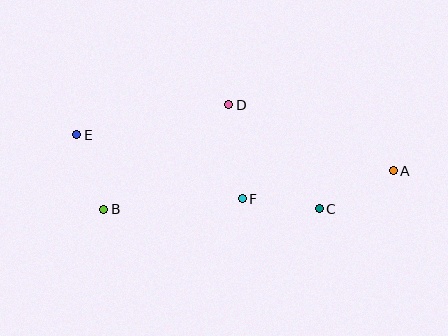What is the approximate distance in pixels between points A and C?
The distance between A and C is approximately 83 pixels.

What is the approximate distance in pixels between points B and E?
The distance between B and E is approximately 79 pixels.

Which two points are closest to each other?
Points C and F are closest to each other.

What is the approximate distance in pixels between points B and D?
The distance between B and D is approximately 163 pixels.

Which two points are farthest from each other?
Points A and E are farthest from each other.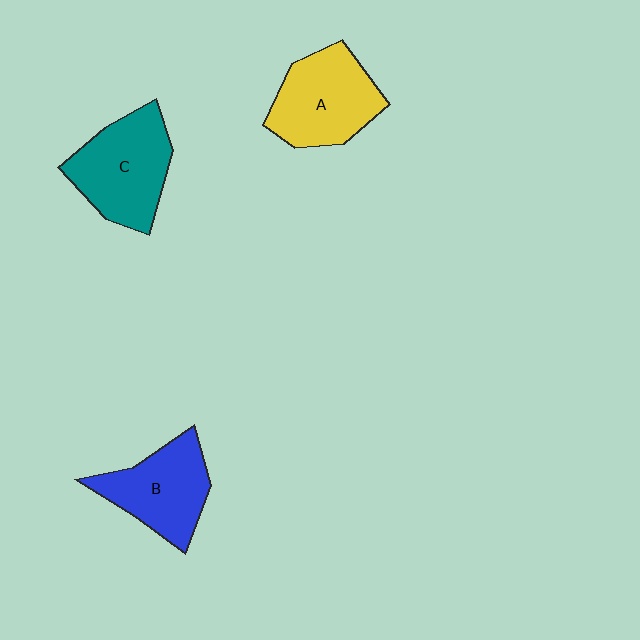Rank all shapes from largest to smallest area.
From largest to smallest: C (teal), A (yellow), B (blue).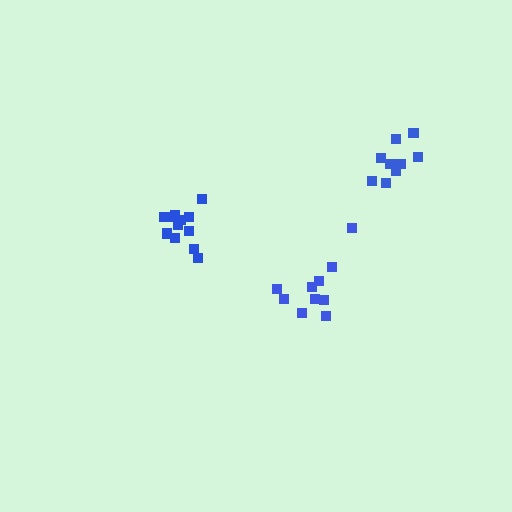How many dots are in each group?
Group 1: 12 dots, Group 2: 10 dots, Group 3: 10 dots (32 total).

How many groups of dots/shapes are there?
There are 3 groups.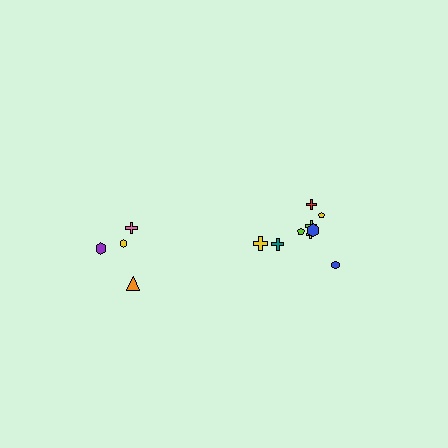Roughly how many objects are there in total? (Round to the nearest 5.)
Roughly 15 objects in total.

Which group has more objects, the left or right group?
The right group.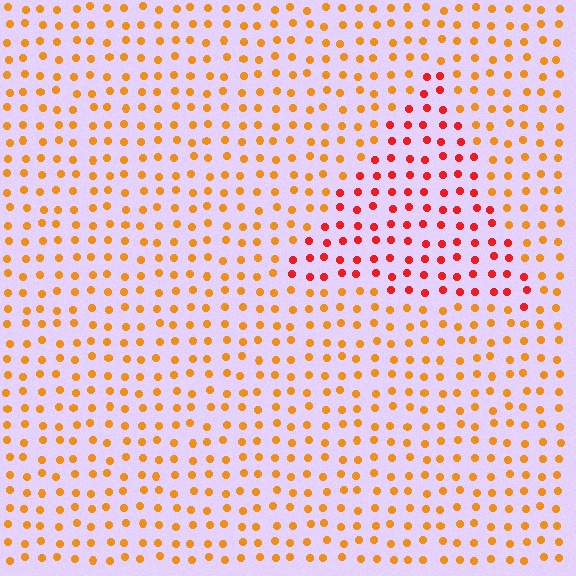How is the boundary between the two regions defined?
The boundary is defined purely by a slight shift in hue (about 35 degrees). Spacing, size, and orientation are identical on both sides.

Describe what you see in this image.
The image is filled with small orange elements in a uniform arrangement. A triangle-shaped region is visible where the elements are tinted to a slightly different hue, forming a subtle color boundary.